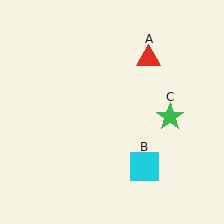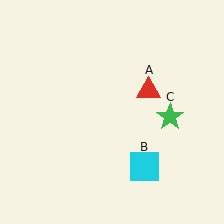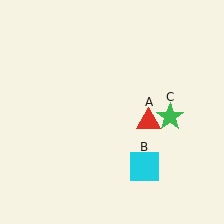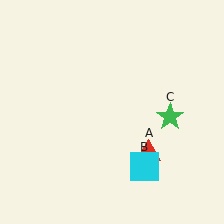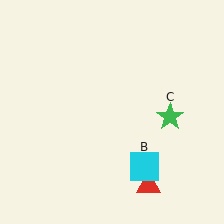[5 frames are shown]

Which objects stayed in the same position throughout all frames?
Cyan square (object B) and green star (object C) remained stationary.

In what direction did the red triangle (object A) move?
The red triangle (object A) moved down.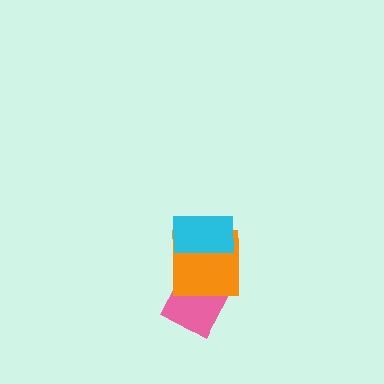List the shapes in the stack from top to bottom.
From top to bottom: the cyan rectangle, the orange square, the pink diamond.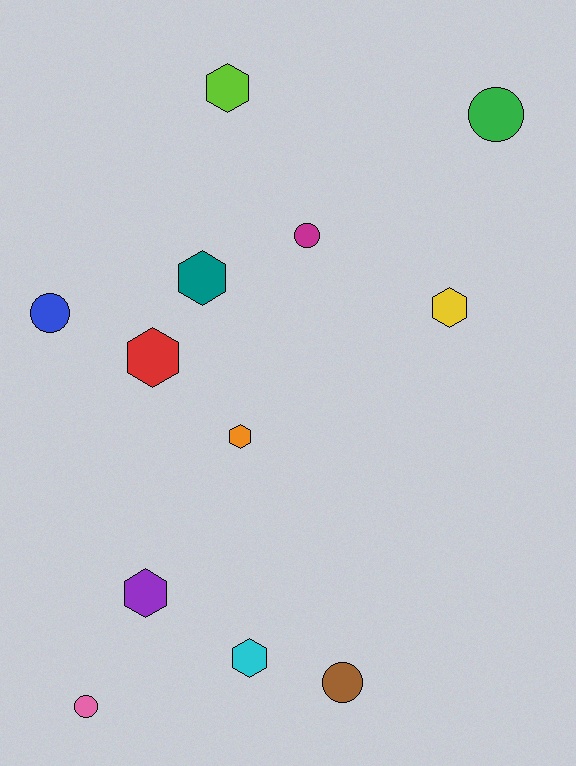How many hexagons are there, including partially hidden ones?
There are 7 hexagons.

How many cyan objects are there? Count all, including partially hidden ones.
There is 1 cyan object.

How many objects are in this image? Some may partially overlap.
There are 12 objects.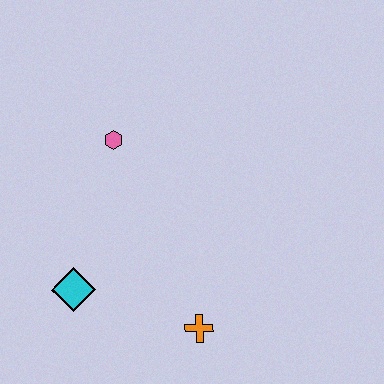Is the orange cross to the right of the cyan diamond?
Yes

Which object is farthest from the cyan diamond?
The pink hexagon is farthest from the cyan diamond.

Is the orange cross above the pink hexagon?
No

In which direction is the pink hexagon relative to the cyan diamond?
The pink hexagon is above the cyan diamond.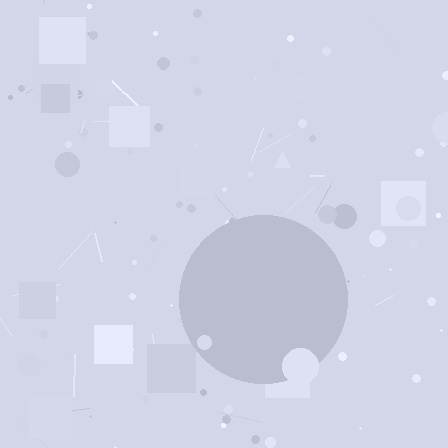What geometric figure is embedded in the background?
A circle is embedded in the background.